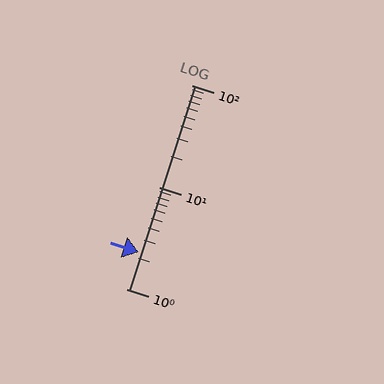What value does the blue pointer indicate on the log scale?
The pointer indicates approximately 2.3.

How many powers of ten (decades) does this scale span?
The scale spans 2 decades, from 1 to 100.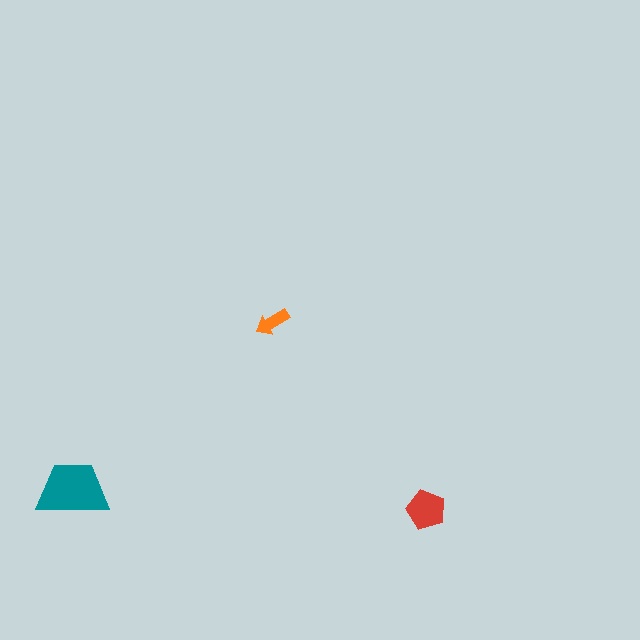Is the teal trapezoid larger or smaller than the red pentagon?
Larger.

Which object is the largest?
The teal trapezoid.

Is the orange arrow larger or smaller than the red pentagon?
Smaller.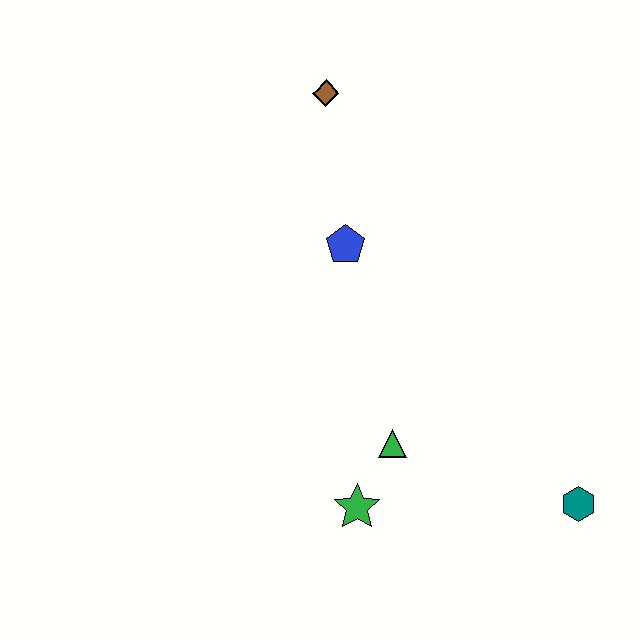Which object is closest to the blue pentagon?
The brown diamond is closest to the blue pentagon.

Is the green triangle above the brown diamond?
No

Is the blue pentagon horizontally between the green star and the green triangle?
No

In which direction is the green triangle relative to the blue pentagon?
The green triangle is below the blue pentagon.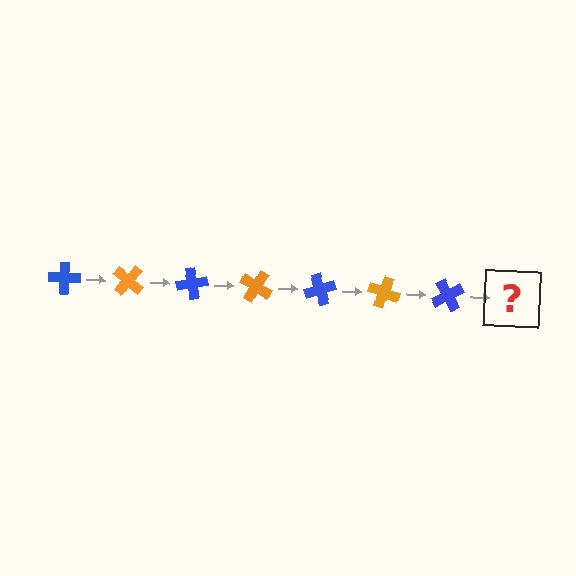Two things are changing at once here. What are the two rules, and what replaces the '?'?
The two rules are that it rotates 40 degrees each step and the color cycles through blue and orange. The '?' should be an orange cross, rotated 280 degrees from the start.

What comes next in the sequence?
The next element should be an orange cross, rotated 280 degrees from the start.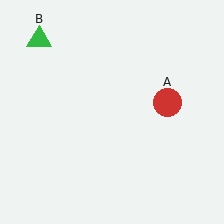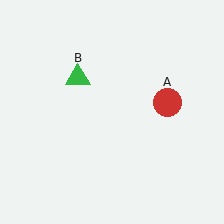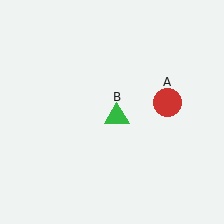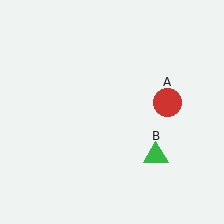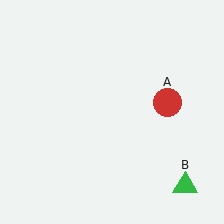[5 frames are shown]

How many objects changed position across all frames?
1 object changed position: green triangle (object B).